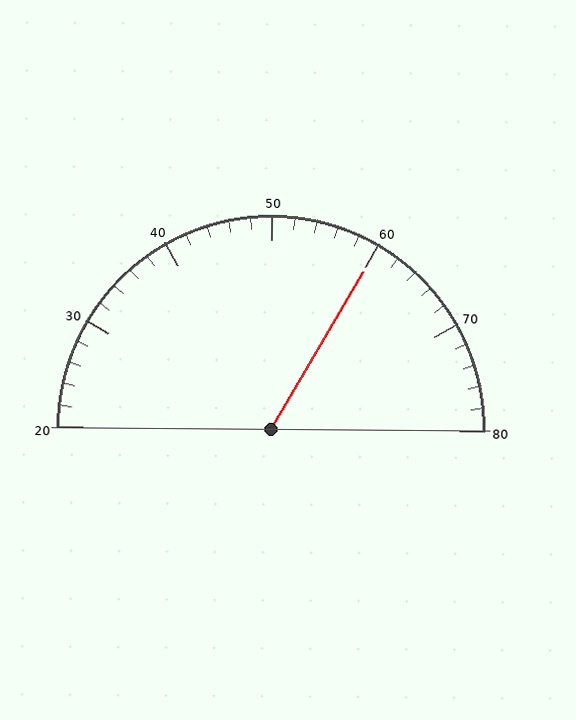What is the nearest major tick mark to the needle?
The nearest major tick mark is 60.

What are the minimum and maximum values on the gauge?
The gauge ranges from 20 to 80.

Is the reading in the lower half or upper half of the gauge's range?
The reading is in the upper half of the range (20 to 80).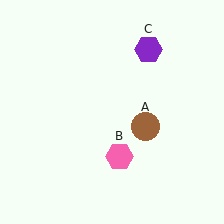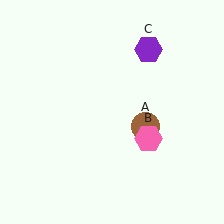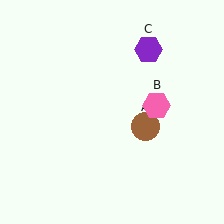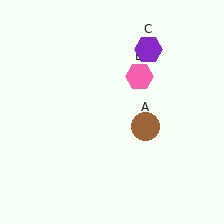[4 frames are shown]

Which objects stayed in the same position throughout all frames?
Brown circle (object A) and purple hexagon (object C) remained stationary.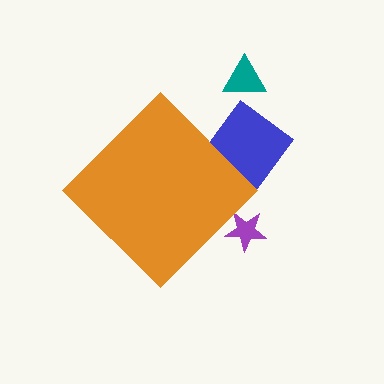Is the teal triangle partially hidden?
No, the teal triangle is fully visible.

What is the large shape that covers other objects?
An orange diamond.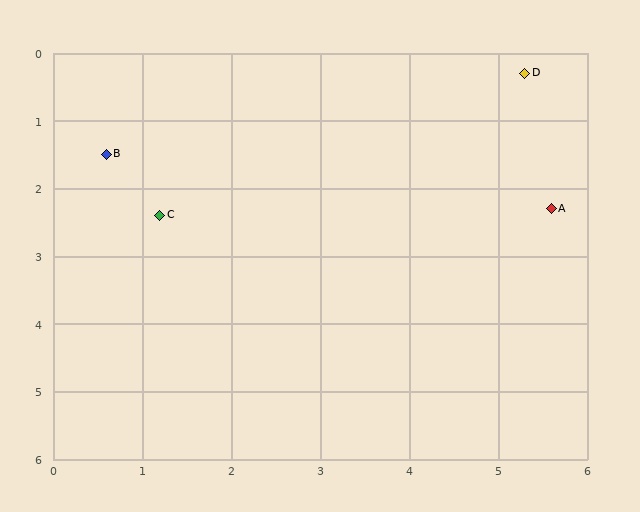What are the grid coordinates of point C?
Point C is at approximately (1.2, 2.4).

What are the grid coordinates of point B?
Point B is at approximately (0.6, 1.5).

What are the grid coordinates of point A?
Point A is at approximately (5.6, 2.3).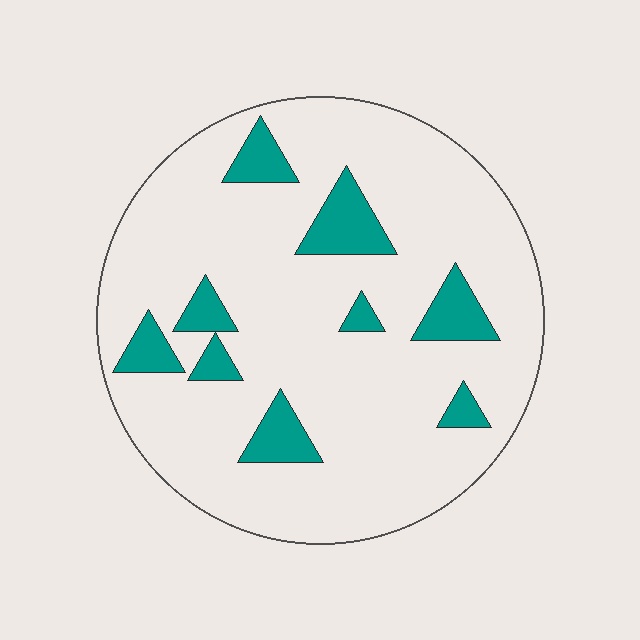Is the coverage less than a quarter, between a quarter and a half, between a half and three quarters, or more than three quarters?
Less than a quarter.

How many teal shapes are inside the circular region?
9.